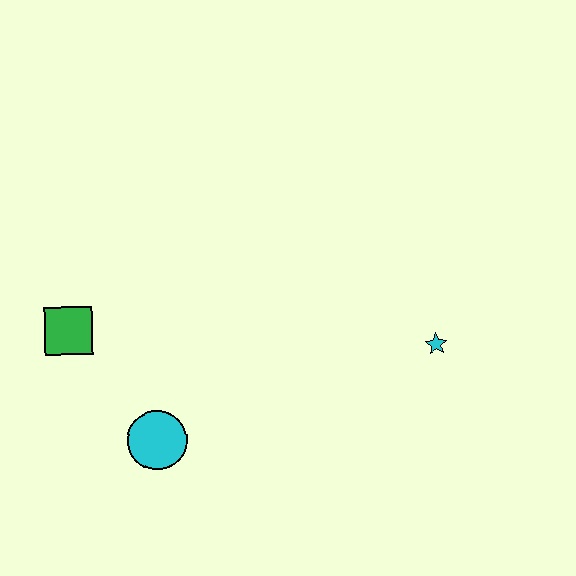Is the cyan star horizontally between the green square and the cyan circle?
No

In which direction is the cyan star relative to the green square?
The cyan star is to the right of the green square.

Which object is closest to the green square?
The cyan circle is closest to the green square.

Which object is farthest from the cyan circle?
The cyan star is farthest from the cyan circle.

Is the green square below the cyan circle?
No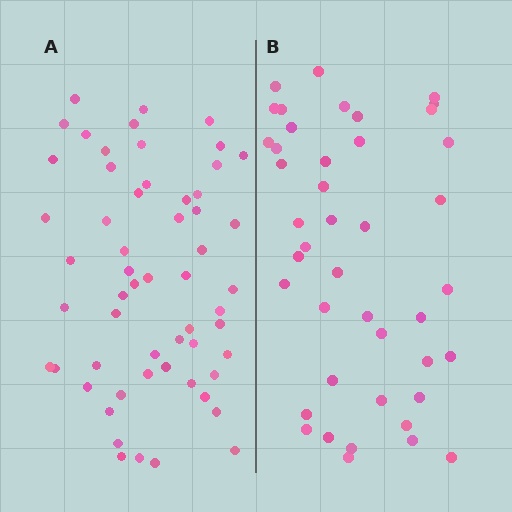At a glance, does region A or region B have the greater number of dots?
Region A (the left region) has more dots.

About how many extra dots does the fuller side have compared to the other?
Region A has approximately 15 more dots than region B.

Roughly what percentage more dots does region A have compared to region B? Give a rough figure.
About 35% more.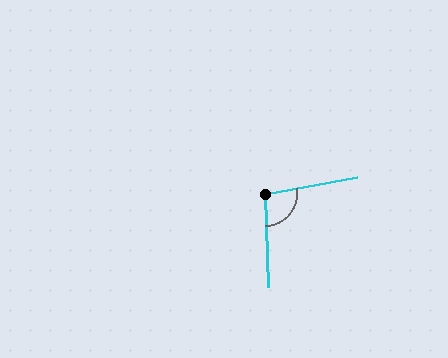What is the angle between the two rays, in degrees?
Approximately 98 degrees.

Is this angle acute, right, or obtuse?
It is obtuse.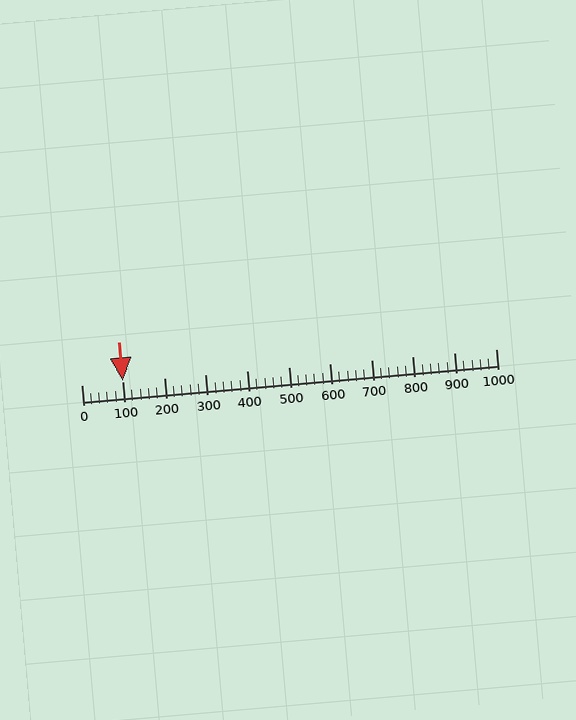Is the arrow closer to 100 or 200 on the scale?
The arrow is closer to 100.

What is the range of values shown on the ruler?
The ruler shows values from 0 to 1000.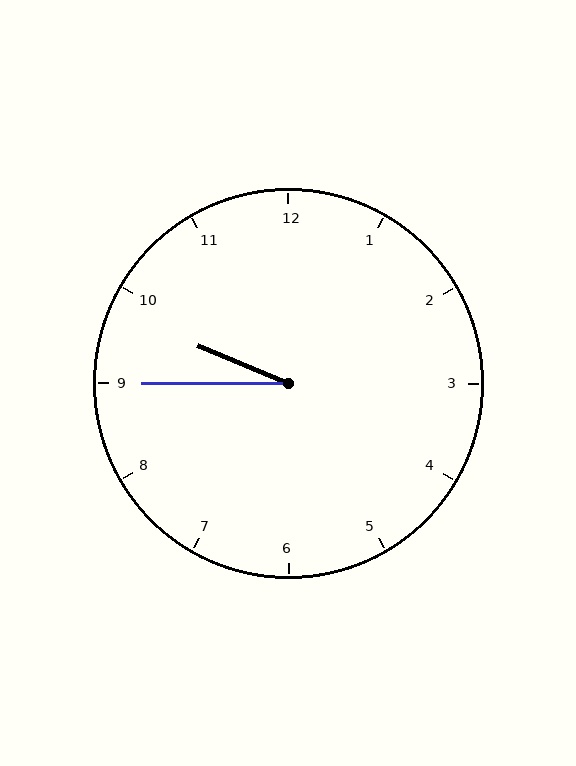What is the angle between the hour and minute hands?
Approximately 22 degrees.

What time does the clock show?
9:45.